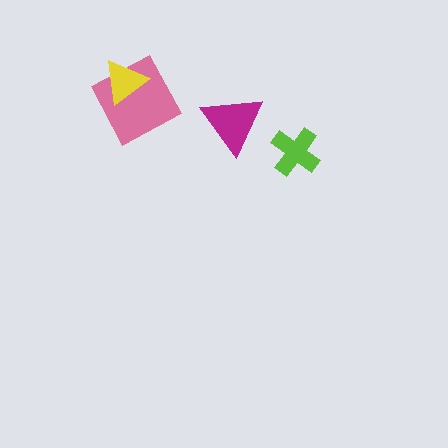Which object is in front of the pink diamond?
The yellow triangle is in front of the pink diamond.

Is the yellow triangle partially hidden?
No, no other shape covers it.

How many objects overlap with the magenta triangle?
0 objects overlap with the magenta triangle.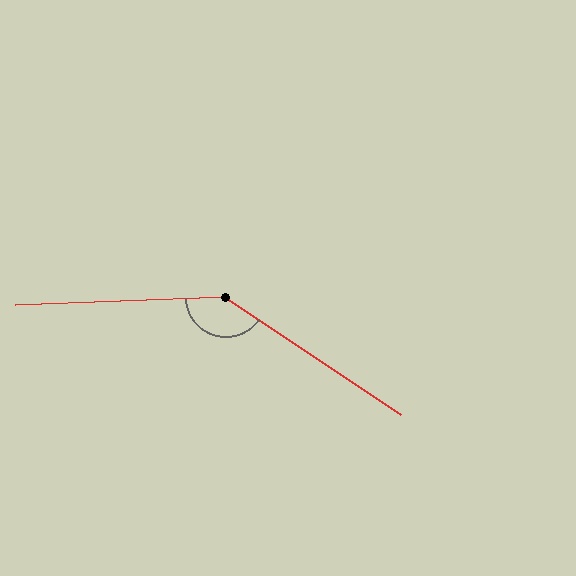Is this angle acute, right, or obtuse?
It is obtuse.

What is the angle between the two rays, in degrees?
Approximately 144 degrees.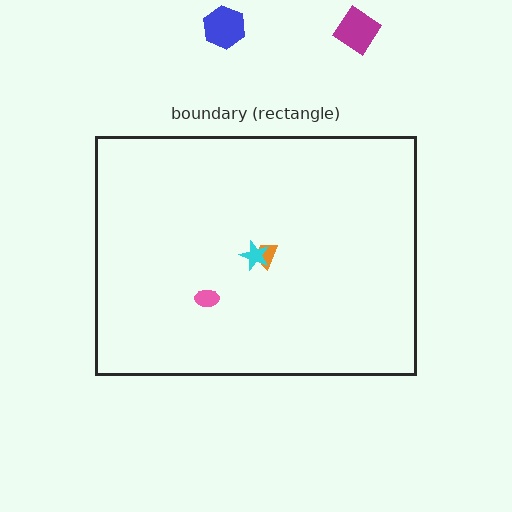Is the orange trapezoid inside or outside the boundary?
Inside.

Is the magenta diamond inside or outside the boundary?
Outside.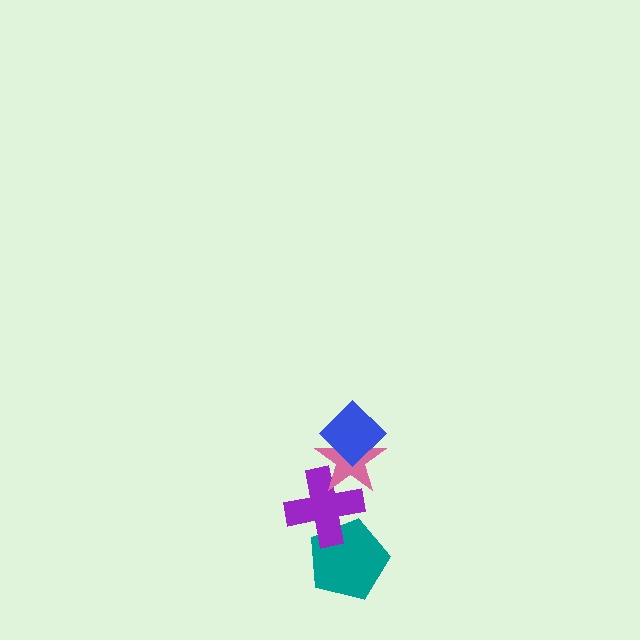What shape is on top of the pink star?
The blue diamond is on top of the pink star.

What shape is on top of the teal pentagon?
The purple cross is on top of the teal pentagon.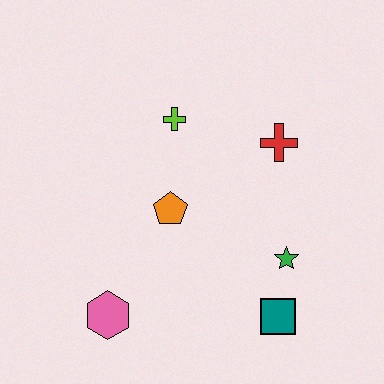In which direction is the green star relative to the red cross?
The green star is below the red cross.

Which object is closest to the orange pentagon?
The lime cross is closest to the orange pentagon.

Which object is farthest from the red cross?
The pink hexagon is farthest from the red cross.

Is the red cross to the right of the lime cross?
Yes